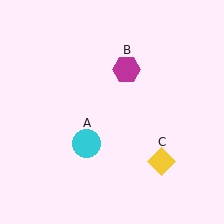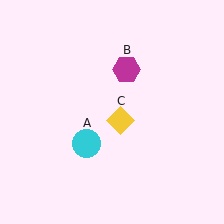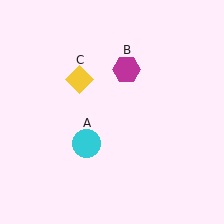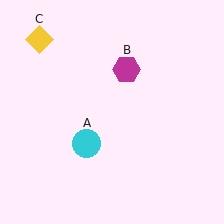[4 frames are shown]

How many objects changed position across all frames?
1 object changed position: yellow diamond (object C).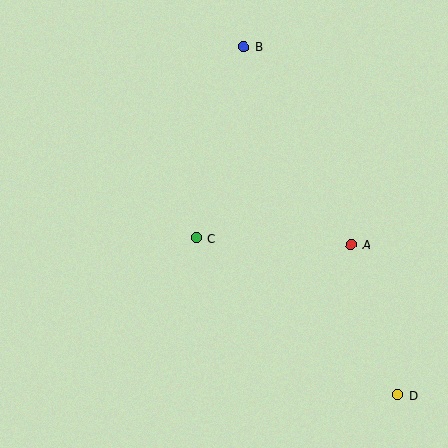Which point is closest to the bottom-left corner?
Point C is closest to the bottom-left corner.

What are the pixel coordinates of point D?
Point D is at (398, 395).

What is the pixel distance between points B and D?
The distance between B and D is 381 pixels.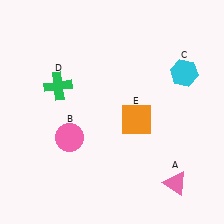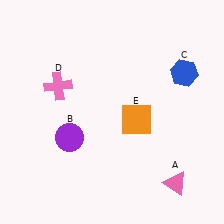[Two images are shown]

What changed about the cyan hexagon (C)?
In Image 1, C is cyan. In Image 2, it changed to blue.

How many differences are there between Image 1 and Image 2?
There are 3 differences between the two images.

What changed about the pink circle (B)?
In Image 1, B is pink. In Image 2, it changed to purple.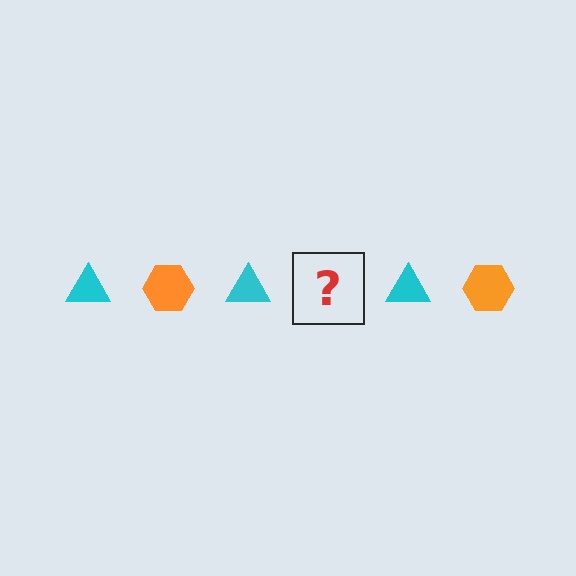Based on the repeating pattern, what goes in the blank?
The blank should be an orange hexagon.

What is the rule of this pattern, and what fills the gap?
The rule is that the pattern alternates between cyan triangle and orange hexagon. The gap should be filled with an orange hexagon.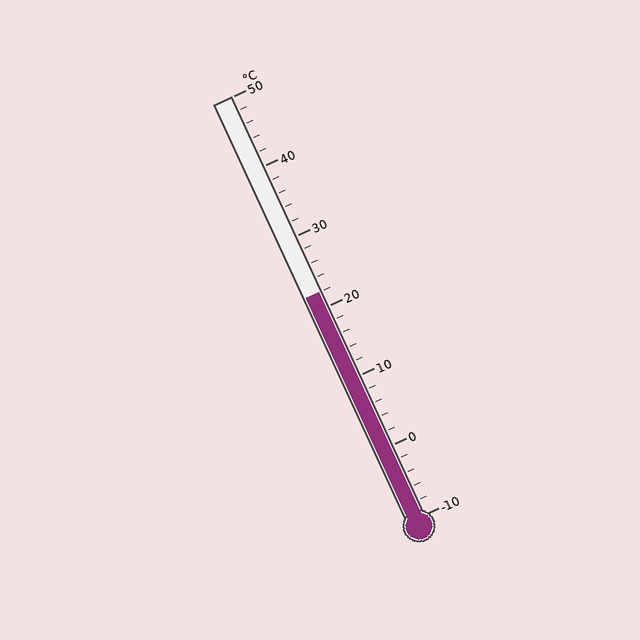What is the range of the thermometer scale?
The thermometer scale ranges from -10°C to 50°C.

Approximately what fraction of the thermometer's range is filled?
The thermometer is filled to approximately 55% of its range.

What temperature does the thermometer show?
The thermometer shows approximately 22°C.